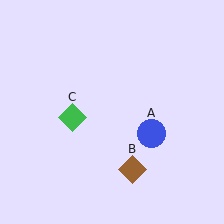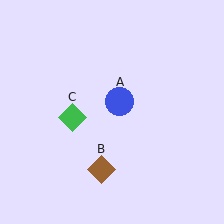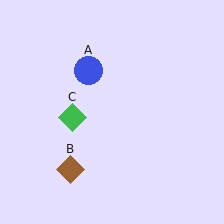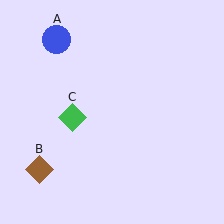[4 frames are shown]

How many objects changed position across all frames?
2 objects changed position: blue circle (object A), brown diamond (object B).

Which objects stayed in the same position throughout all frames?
Green diamond (object C) remained stationary.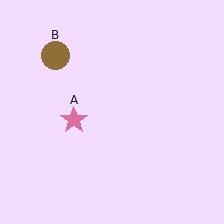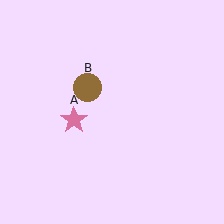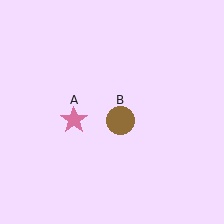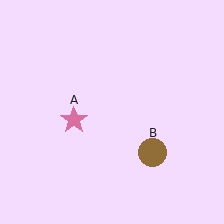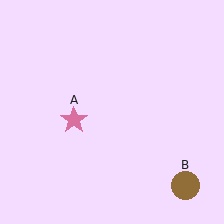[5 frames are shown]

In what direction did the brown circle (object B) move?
The brown circle (object B) moved down and to the right.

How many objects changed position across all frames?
1 object changed position: brown circle (object B).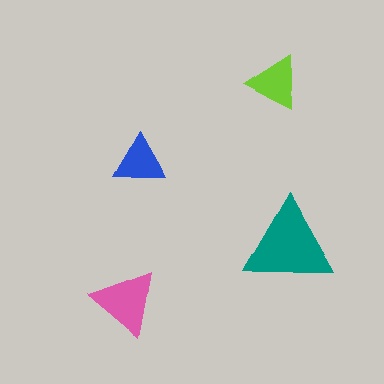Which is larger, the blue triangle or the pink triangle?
The pink one.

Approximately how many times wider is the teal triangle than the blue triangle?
About 1.5 times wider.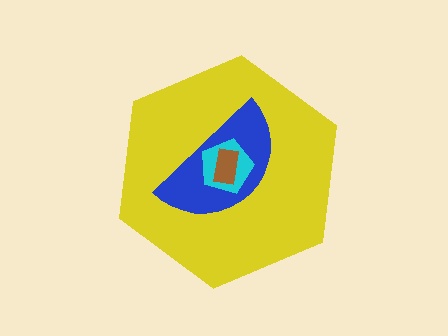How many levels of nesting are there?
4.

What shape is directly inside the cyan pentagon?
The brown rectangle.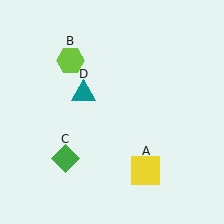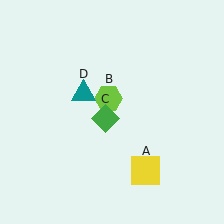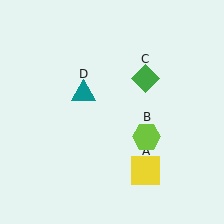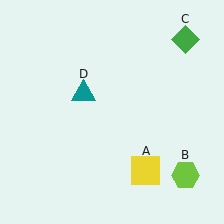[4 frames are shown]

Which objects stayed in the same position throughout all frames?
Yellow square (object A) and teal triangle (object D) remained stationary.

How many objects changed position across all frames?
2 objects changed position: lime hexagon (object B), green diamond (object C).